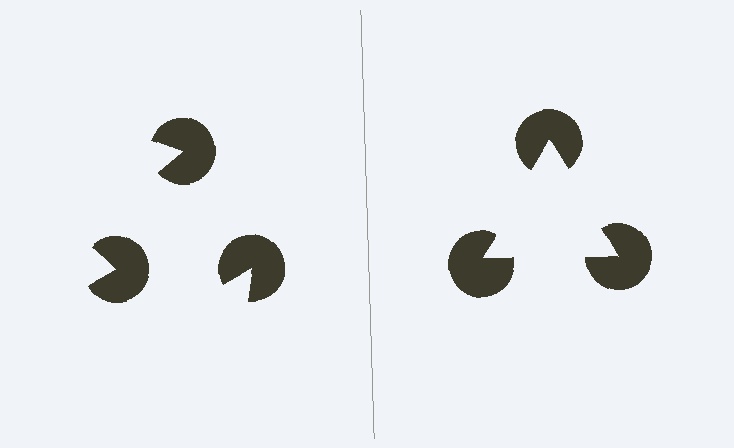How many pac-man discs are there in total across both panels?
6 — 3 on each side.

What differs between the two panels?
The pac-man discs are positioned identically on both sides; only the wedge orientations differ. On the right they align to a triangle; on the left they are misaligned.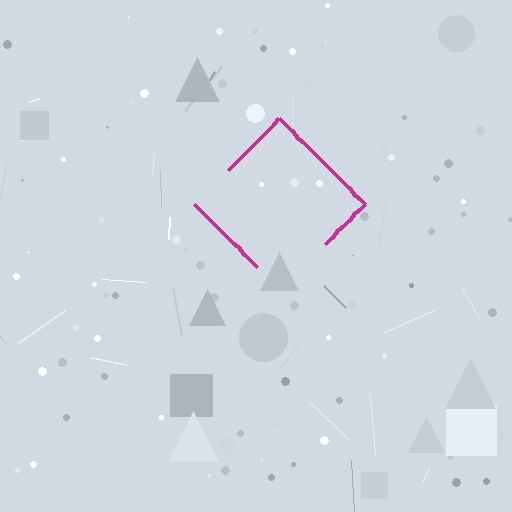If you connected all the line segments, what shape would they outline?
They would outline a diamond.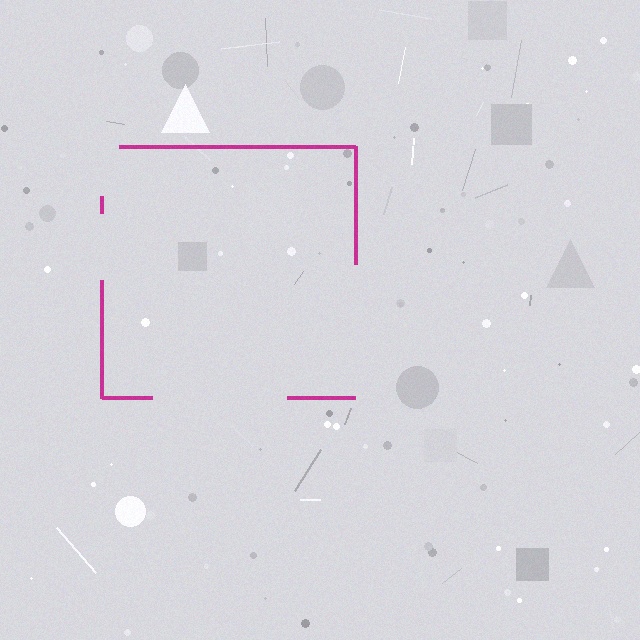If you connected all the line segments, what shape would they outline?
They would outline a square.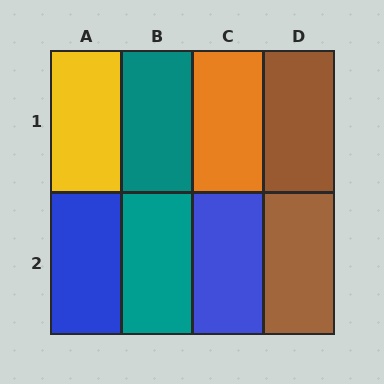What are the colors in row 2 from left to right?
Blue, teal, blue, brown.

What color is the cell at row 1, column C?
Orange.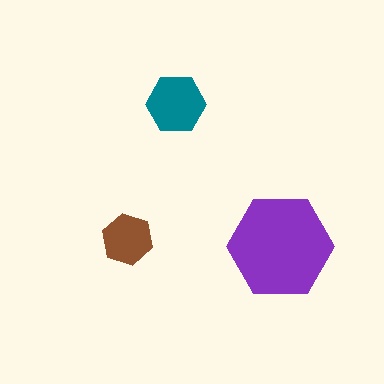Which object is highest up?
The teal hexagon is topmost.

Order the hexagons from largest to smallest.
the purple one, the teal one, the brown one.